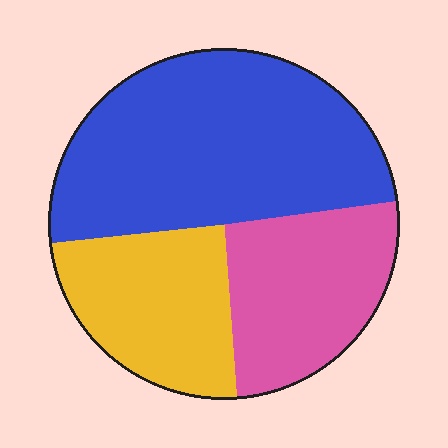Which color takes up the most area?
Blue, at roughly 50%.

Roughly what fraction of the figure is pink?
Pink takes up about one quarter (1/4) of the figure.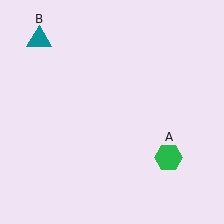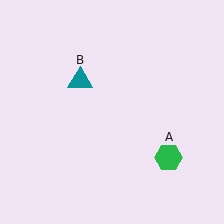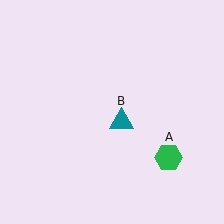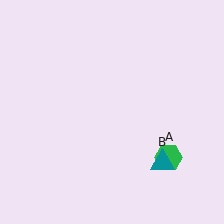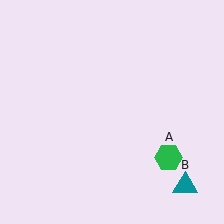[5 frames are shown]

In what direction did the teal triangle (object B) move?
The teal triangle (object B) moved down and to the right.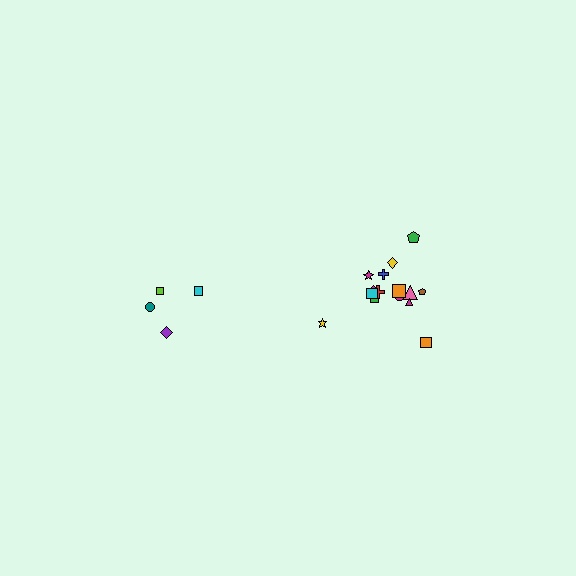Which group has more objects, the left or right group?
The right group.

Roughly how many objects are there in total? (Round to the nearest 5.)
Roughly 20 objects in total.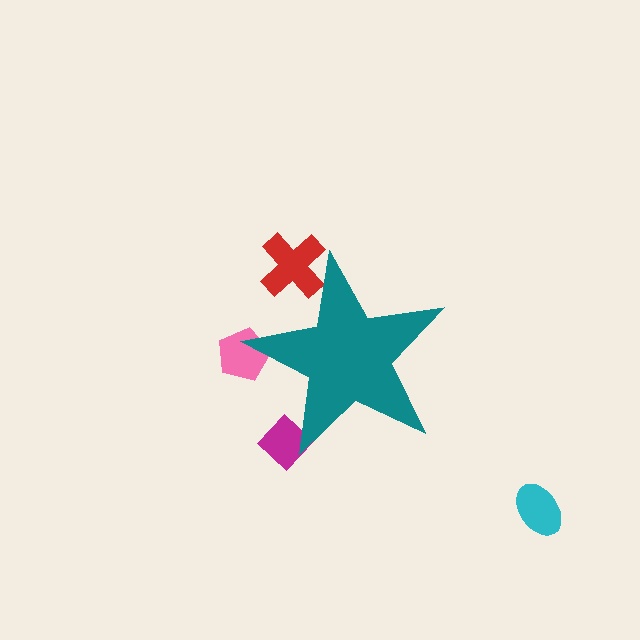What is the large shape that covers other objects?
A teal star.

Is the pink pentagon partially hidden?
Yes, the pink pentagon is partially hidden behind the teal star.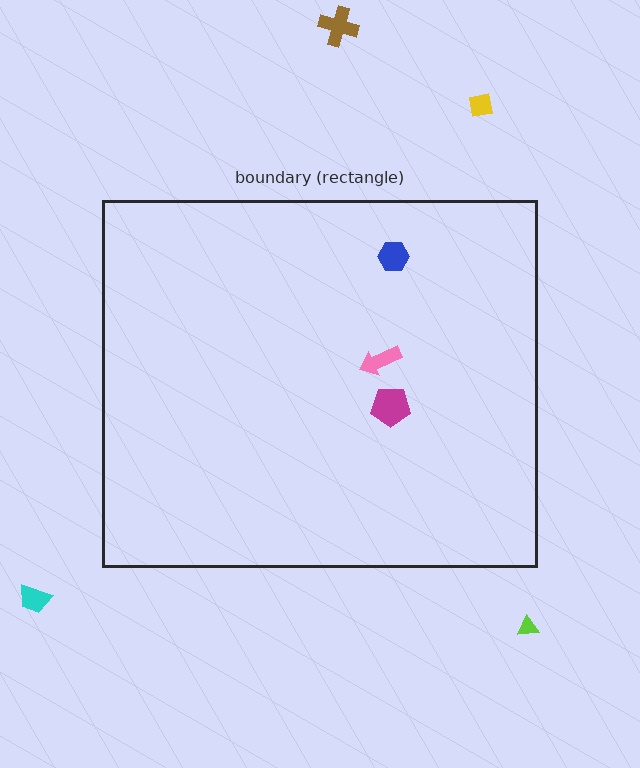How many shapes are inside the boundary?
3 inside, 4 outside.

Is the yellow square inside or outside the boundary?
Outside.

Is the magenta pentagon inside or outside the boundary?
Inside.